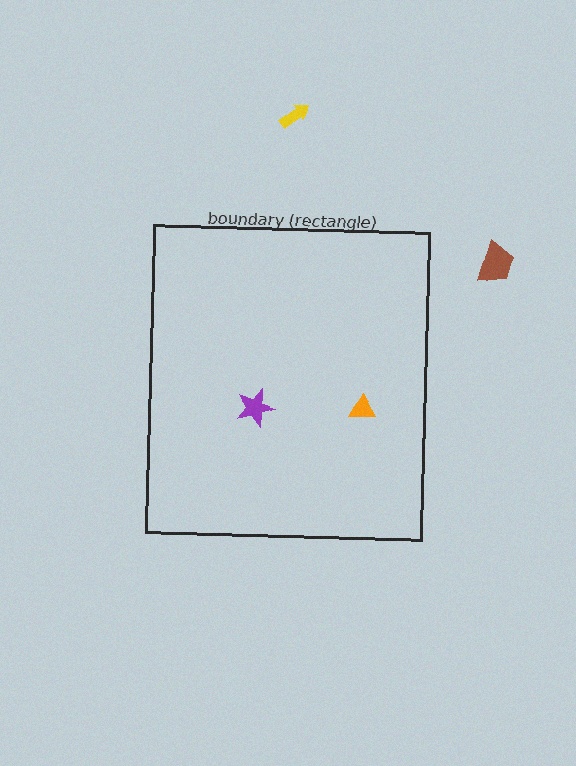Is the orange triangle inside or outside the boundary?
Inside.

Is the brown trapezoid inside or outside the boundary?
Outside.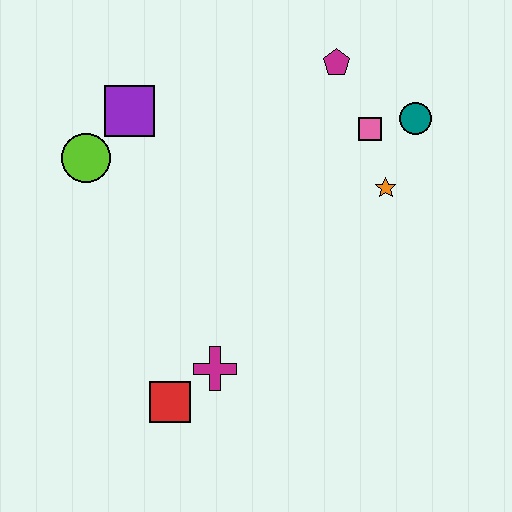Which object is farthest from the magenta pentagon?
The red square is farthest from the magenta pentagon.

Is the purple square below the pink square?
No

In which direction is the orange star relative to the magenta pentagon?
The orange star is below the magenta pentagon.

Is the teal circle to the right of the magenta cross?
Yes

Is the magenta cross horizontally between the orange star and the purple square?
Yes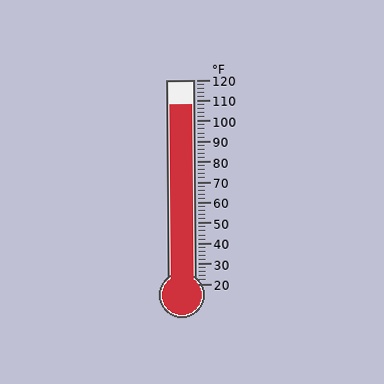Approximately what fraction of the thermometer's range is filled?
The thermometer is filled to approximately 90% of its range.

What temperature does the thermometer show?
The thermometer shows approximately 108°F.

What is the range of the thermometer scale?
The thermometer scale ranges from 20°F to 120°F.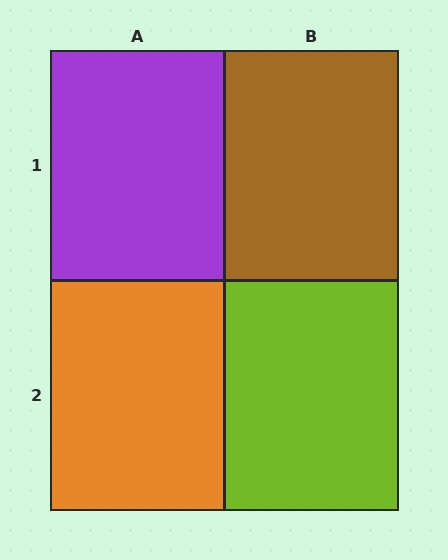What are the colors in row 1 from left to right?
Purple, brown.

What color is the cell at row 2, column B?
Lime.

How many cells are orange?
1 cell is orange.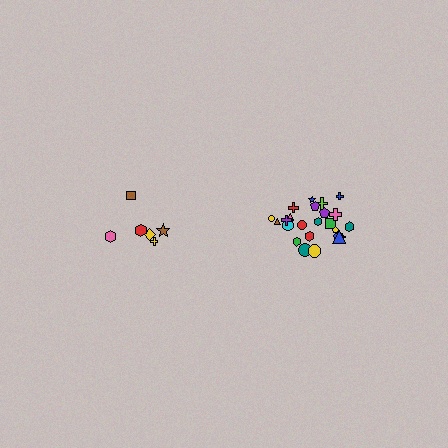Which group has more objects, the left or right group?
The right group.